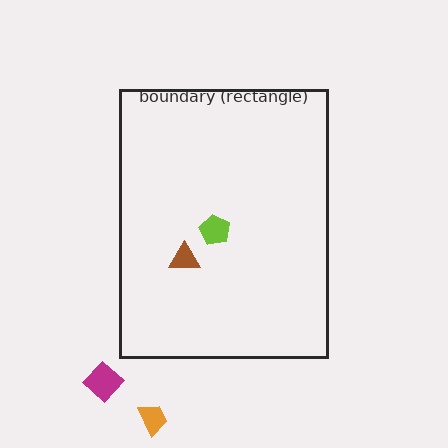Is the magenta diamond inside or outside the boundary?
Outside.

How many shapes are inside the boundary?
2 inside, 2 outside.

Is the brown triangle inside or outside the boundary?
Inside.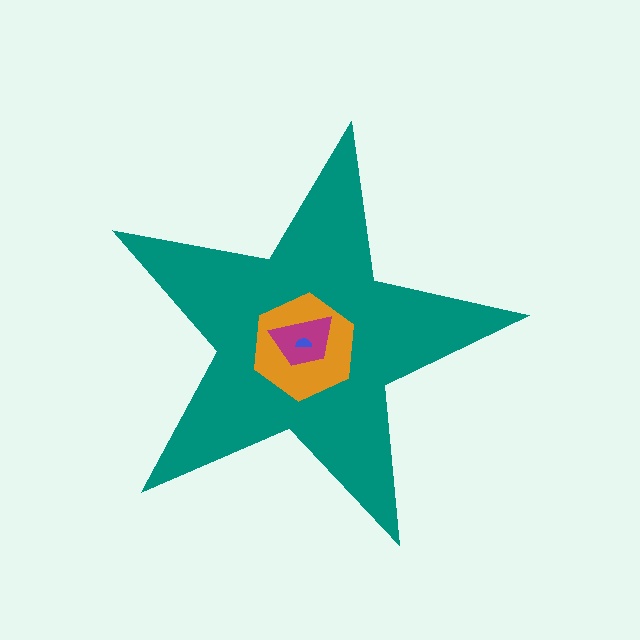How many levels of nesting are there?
4.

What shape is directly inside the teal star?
The orange hexagon.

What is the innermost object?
The blue semicircle.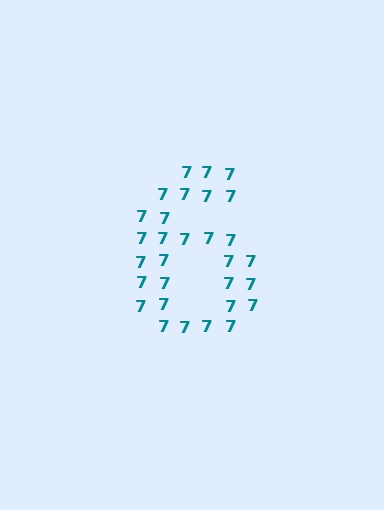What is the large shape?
The large shape is the digit 6.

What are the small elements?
The small elements are digit 7's.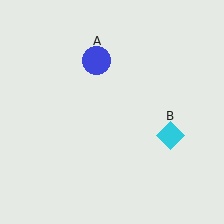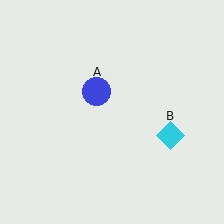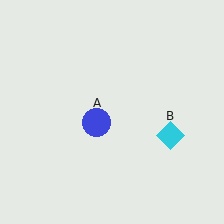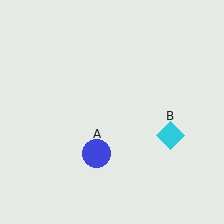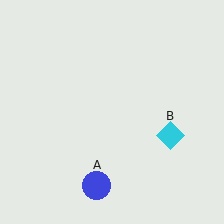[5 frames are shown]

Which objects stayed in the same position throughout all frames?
Cyan diamond (object B) remained stationary.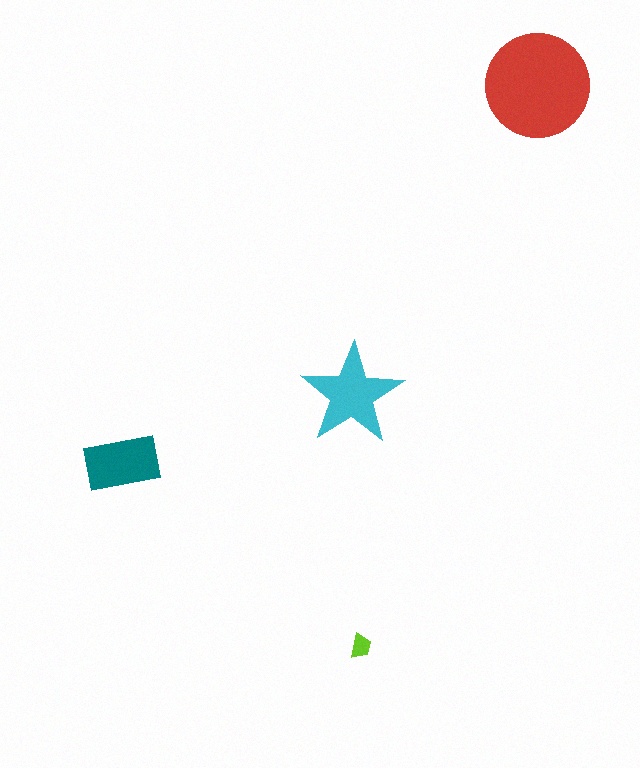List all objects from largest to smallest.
The red circle, the cyan star, the teal rectangle, the lime trapezoid.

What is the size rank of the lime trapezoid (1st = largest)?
4th.